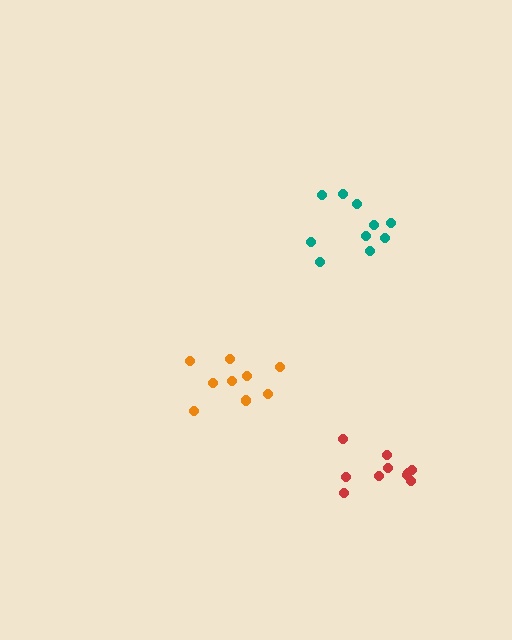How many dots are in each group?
Group 1: 10 dots, Group 2: 9 dots, Group 3: 10 dots (29 total).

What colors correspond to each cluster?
The clusters are colored: red, orange, teal.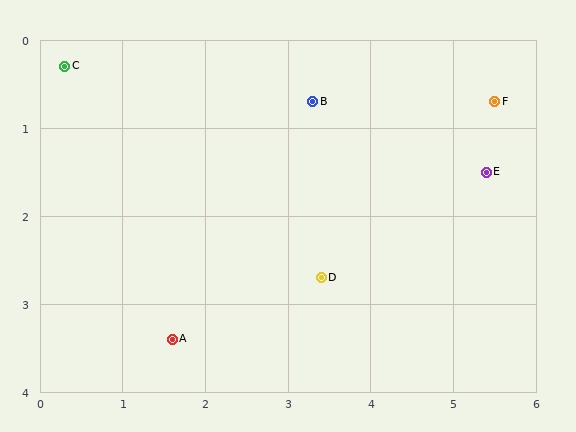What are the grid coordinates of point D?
Point D is at approximately (3.4, 2.7).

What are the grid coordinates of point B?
Point B is at approximately (3.3, 0.7).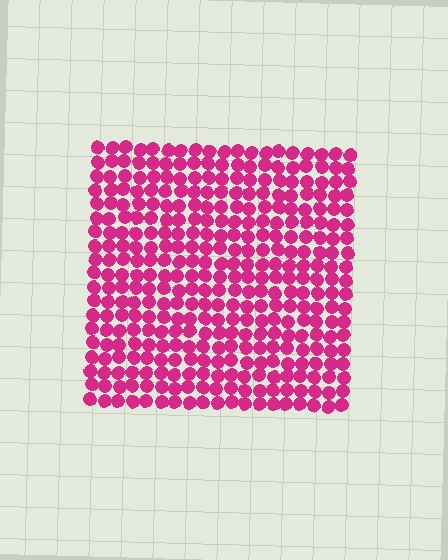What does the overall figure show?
The overall figure shows a square.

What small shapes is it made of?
It is made of small circles.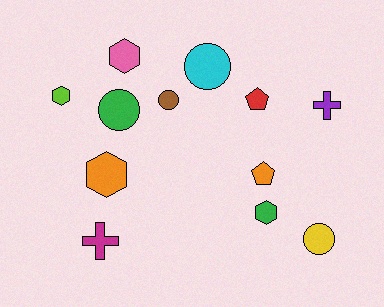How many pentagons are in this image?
There are 2 pentagons.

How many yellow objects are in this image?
There is 1 yellow object.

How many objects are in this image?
There are 12 objects.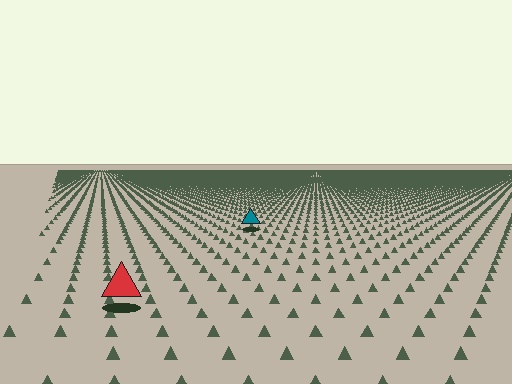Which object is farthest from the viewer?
The teal triangle is farthest from the viewer. It appears smaller and the ground texture around it is denser.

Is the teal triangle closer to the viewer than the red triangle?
No. The red triangle is closer — you can tell from the texture gradient: the ground texture is coarser near it.